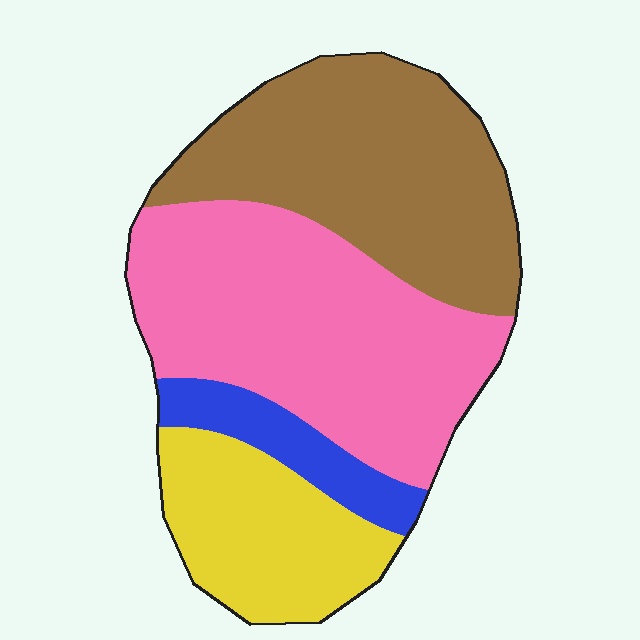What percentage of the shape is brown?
Brown takes up about one third (1/3) of the shape.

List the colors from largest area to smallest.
From largest to smallest: pink, brown, yellow, blue.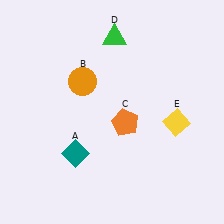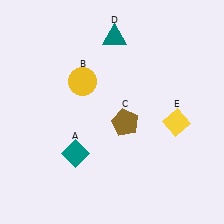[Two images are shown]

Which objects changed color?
B changed from orange to yellow. C changed from orange to brown. D changed from green to teal.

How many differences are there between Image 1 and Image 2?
There are 3 differences between the two images.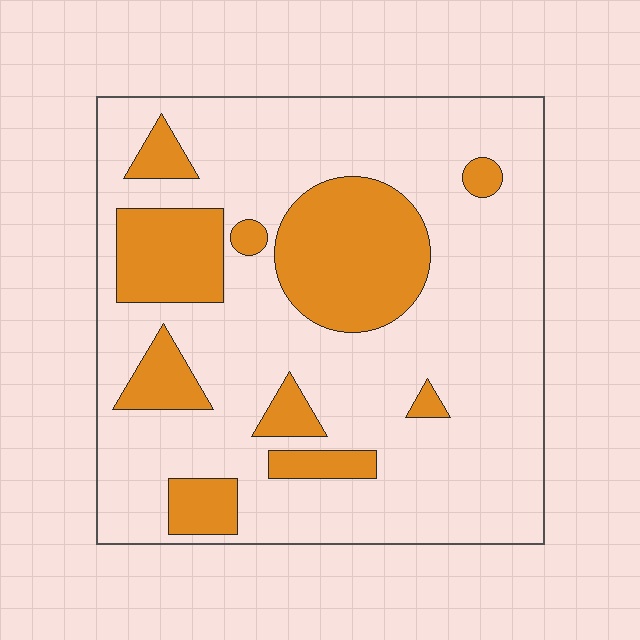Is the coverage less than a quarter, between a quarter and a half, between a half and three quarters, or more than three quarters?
Less than a quarter.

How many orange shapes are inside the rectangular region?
10.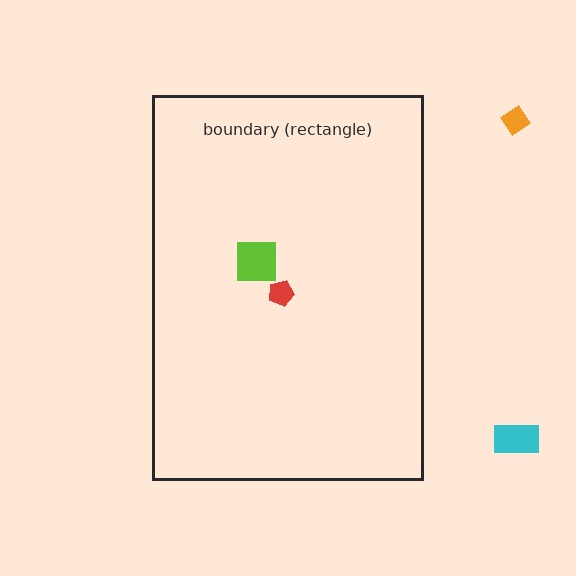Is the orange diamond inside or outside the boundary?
Outside.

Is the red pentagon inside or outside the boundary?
Inside.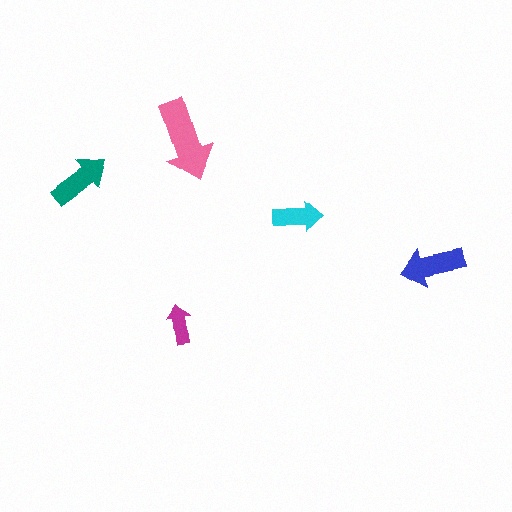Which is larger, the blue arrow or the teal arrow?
The blue one.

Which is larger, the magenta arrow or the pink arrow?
The pink one.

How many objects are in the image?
There are 5 objects in the image.